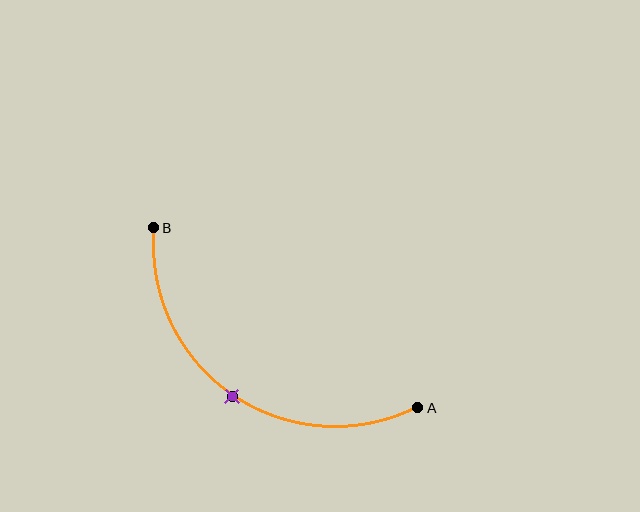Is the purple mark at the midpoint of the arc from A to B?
Yes. The purple mark lies on the arc at equal arc-length from both A and B — it is the arc midpoint.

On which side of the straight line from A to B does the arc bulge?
The arc bulges below and to the left of the straight line connecting A and B.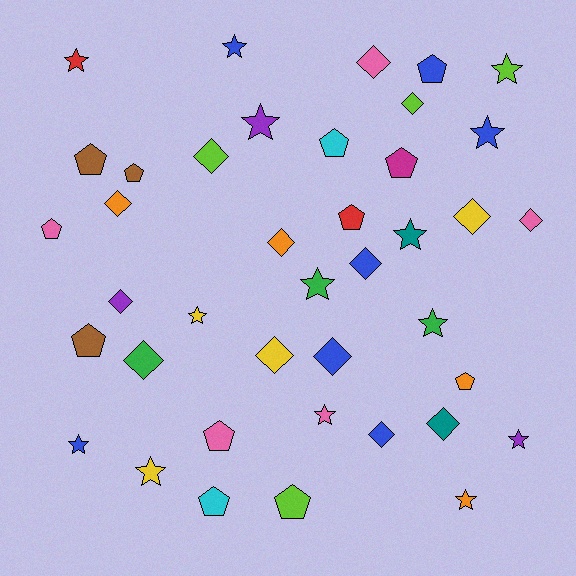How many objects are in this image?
There are 40 objects.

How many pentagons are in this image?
There are 12 pentagons.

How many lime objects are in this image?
There are 4 lime objects.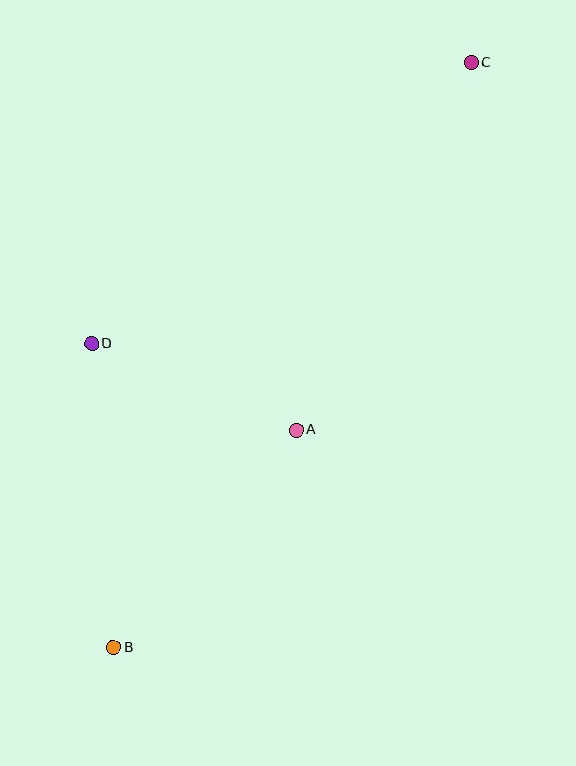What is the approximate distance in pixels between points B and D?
The distance between B and D is approximately 305 pixels.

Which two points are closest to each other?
Points A and D are closest to each other.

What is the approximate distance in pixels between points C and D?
The distance between C and D is approximately 472 pixels.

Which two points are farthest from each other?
Points B and C are farthest from each other.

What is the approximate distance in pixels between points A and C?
The distance between A and C is approximately 407 pixels.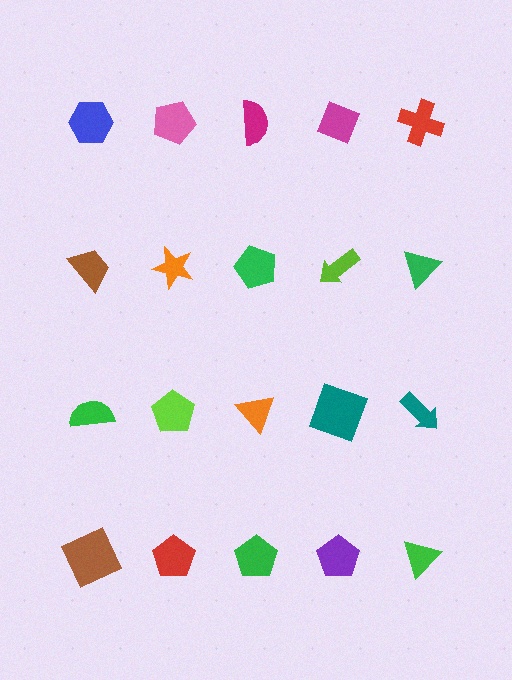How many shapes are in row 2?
5 shapes.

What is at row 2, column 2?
An orange star.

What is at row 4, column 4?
A purple pentagon.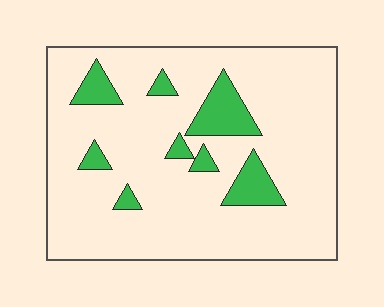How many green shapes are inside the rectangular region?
8.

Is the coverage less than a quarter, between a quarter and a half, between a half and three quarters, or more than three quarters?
Less than a quarter.